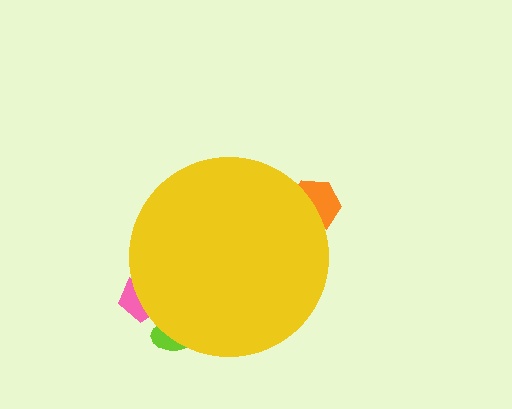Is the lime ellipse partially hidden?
Yes, the lime ellipse is partially hidden behind the yellow circle.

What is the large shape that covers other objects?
A yellow circle.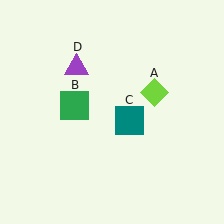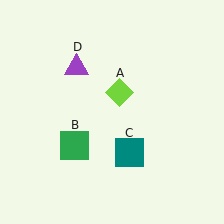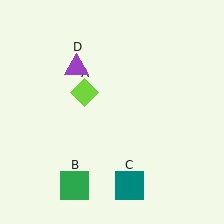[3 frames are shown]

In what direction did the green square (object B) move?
The green square (object B) moved down.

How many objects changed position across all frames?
3 objects changed position: lime diamond (object A), green square (object B), teal square (object C).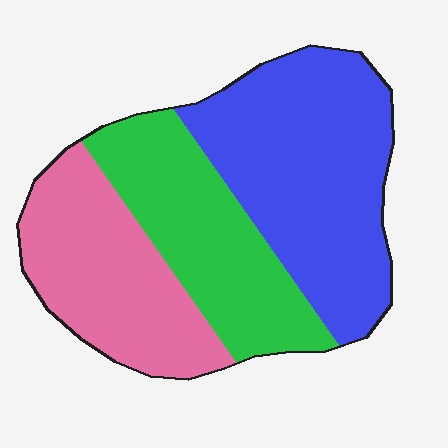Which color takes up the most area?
Blue, at roughly 40%.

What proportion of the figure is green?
Green takes up between a sixth and a third of the figure.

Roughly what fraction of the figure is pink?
Pink takes up about one quarter (1/4) of the figure.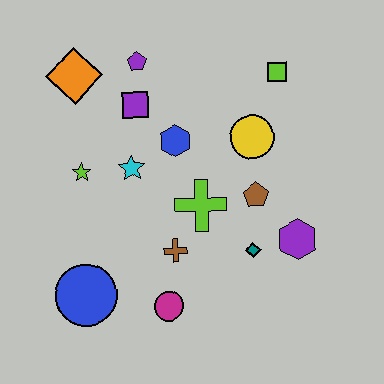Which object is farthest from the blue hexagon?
The blue circle is farthest from the blue hexagon.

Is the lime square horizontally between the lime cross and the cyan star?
No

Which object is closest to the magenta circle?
The brown cross is closest to the magenta circle.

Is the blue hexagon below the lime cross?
No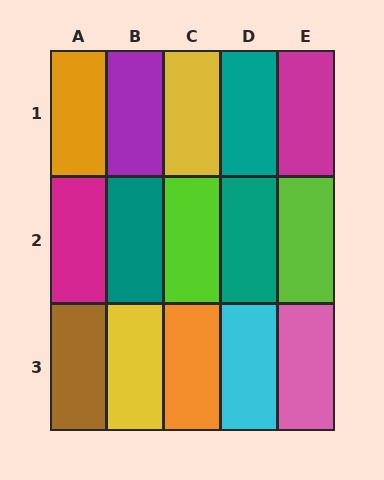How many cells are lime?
2 cells are lime.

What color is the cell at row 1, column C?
Yellow.